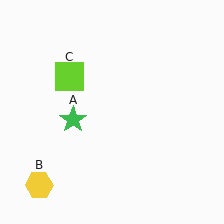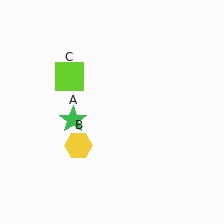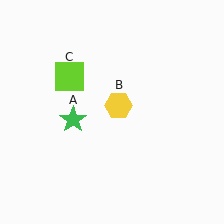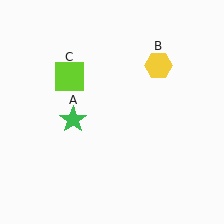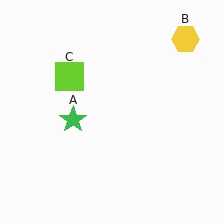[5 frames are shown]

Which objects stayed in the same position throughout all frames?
Green star (object A) and lime square (object C) remained stationary.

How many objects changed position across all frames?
1 object changed position: yellow hexagon (object B).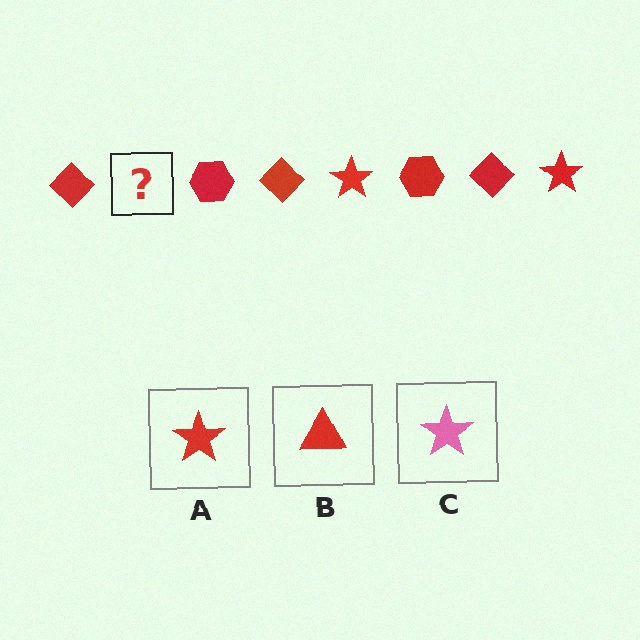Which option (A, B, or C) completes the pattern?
A.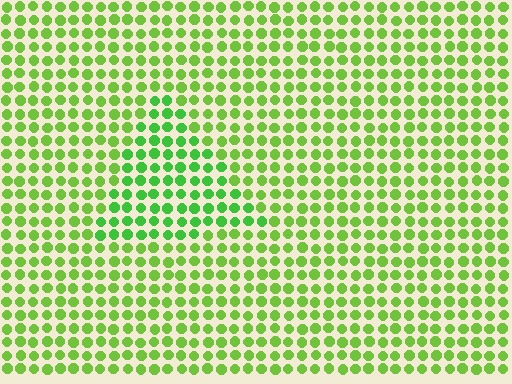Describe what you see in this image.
The image is filled with small lime elements in a uniform arrangement. A triangle-shaped region is visible where the elements are tinted to a slightly different hue, forming a subtle color boundary.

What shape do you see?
I see a triangle.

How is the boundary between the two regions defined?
The boundary is defined purely by a slight shift in hue (about 23 degrees). Spacing, size, and orientation are identical on both sides.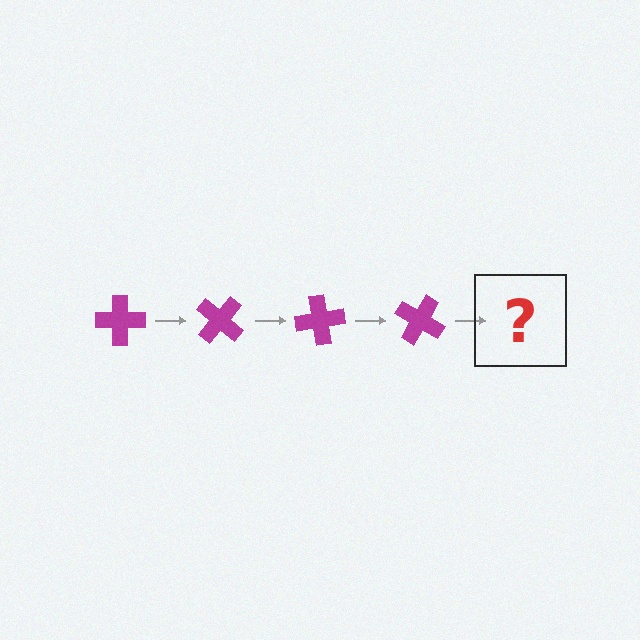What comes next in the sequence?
The next element should be a magenta cross rotated 160 degrees.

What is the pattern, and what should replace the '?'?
The pattern is that the cross rotates 40 degrees each step. The '?' should be a magenta cross rotated 160 degrees.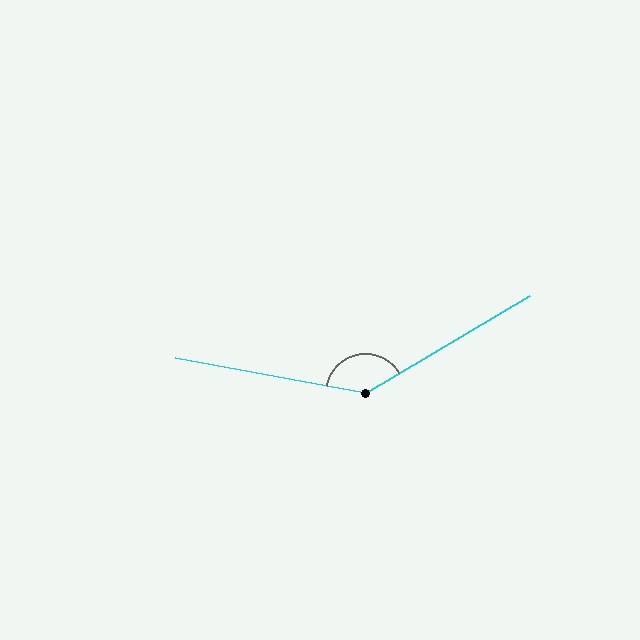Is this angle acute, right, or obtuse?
It is obtuse.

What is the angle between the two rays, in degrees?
Approximately 139 degrees.